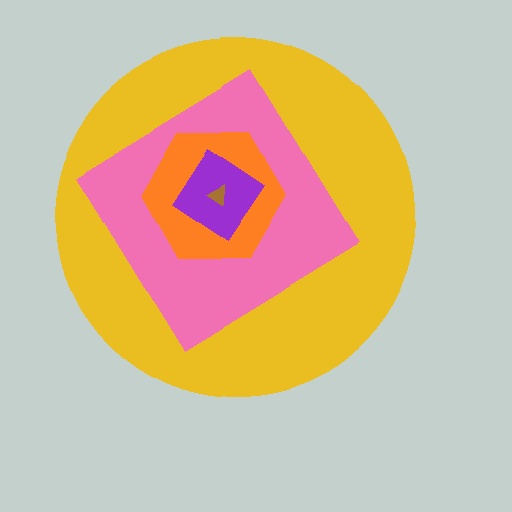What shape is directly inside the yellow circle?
The pink diamond.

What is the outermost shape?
The yellow circle.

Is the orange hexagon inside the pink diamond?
Yes.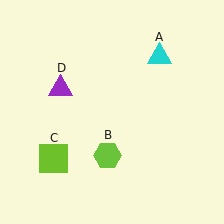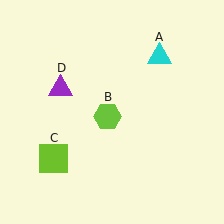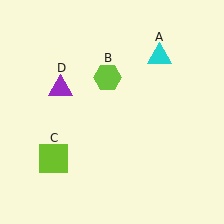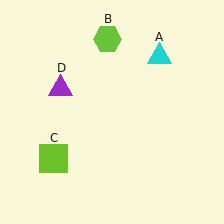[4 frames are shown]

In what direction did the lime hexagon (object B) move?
The lime hexagon (object B) moved up.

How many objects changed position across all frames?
1 object changed position: lime hexagon (object B).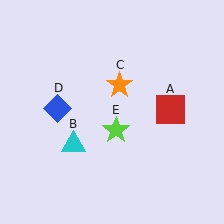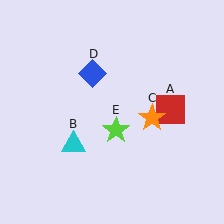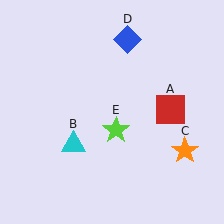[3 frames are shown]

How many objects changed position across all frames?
2 objects changed position: orange star (object C), blue diamond (object D).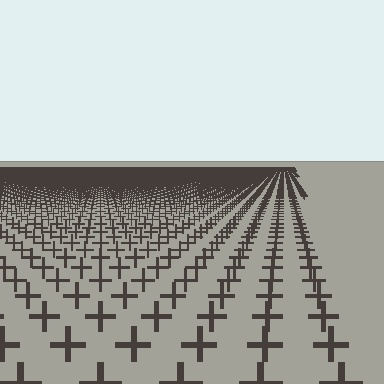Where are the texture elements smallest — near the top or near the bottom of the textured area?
Near the top.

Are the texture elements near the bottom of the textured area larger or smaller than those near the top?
Larger. Near the bottom, elements are closer to the viewer and appear at a bigger on-screen size.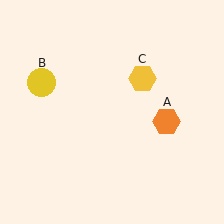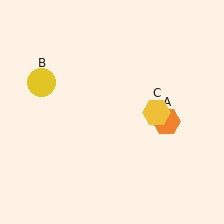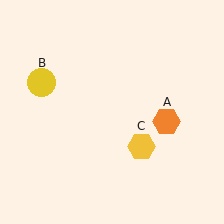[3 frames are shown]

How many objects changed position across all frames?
1 object changed position: yellow hexagon (object C).